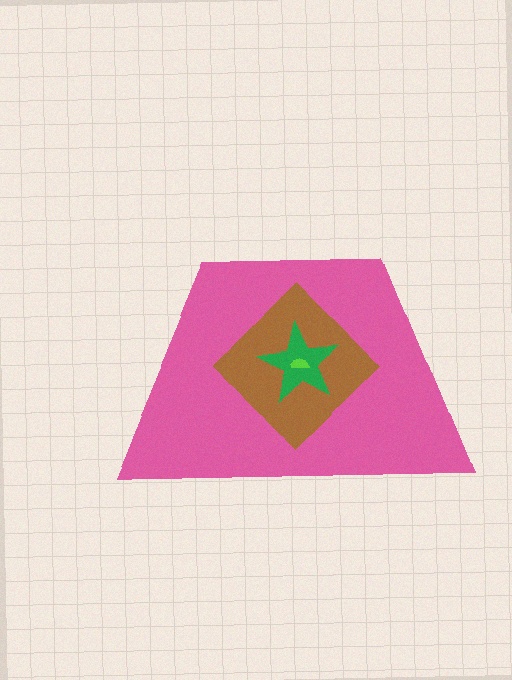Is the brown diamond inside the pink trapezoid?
Yes.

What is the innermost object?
The lime semicircle.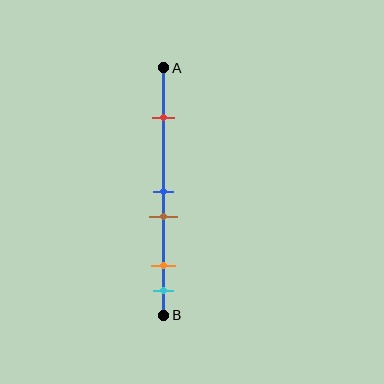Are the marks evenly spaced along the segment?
No, the marks are not evenly spaced.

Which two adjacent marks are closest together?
The blue and brown marks are the closest adjacent pair.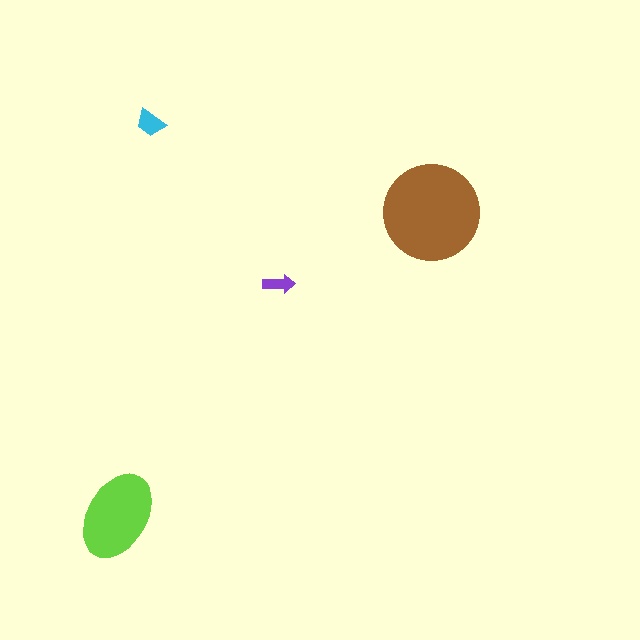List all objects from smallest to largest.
The purple arrow, the cyan trapezoid, the lime ellipse, the brown circle.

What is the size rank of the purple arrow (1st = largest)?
4th.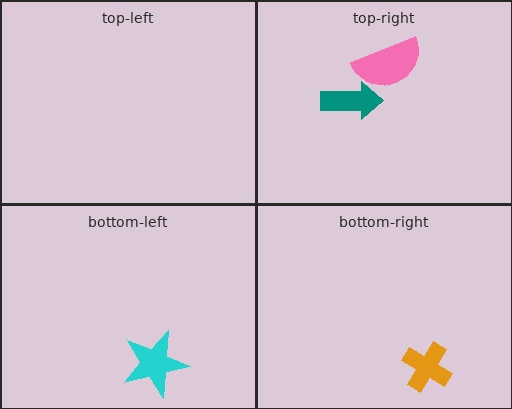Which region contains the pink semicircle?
The top-right region.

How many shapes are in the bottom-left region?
1.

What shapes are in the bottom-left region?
The cyan star.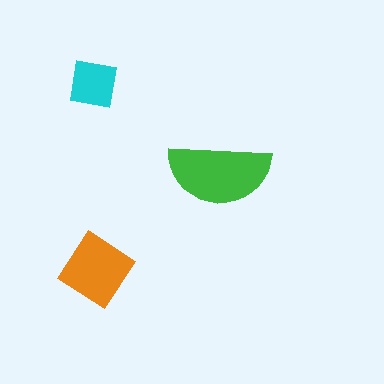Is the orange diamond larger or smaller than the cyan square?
Larger.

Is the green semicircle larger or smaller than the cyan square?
Larger.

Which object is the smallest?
The cyan square.